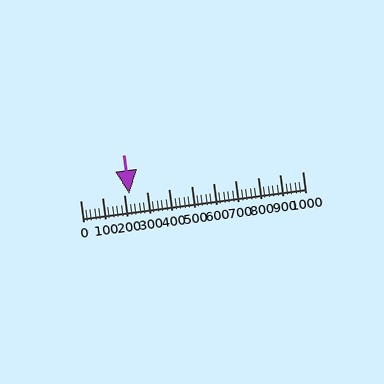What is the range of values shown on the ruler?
The ruler shows values from 0 to 1000.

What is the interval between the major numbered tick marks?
The major tick marks are spaced 100 units apart.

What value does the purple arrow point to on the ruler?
The purple arrow points to approximately 222.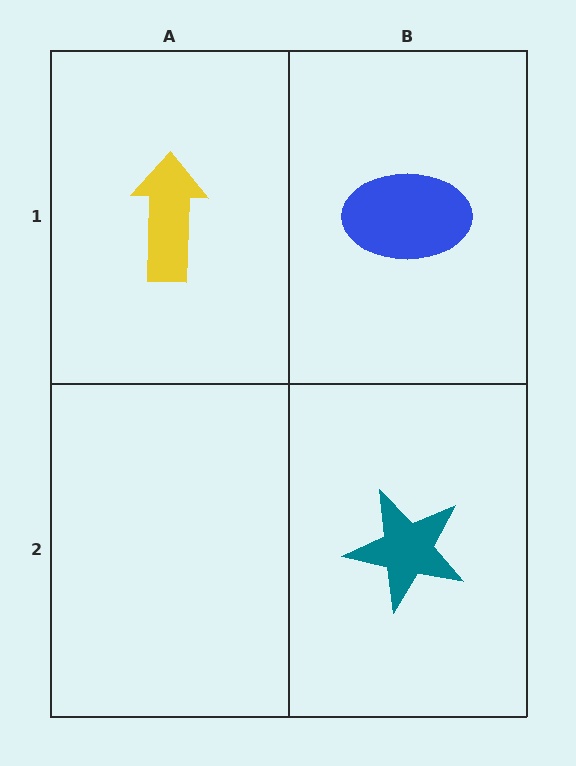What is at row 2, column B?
A teal star.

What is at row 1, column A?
A yellow arrow.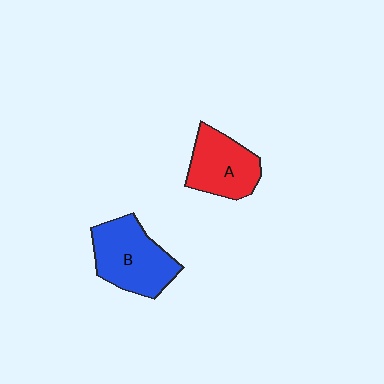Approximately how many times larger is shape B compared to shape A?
Approximately 1.2 times.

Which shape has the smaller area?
Shape A (red).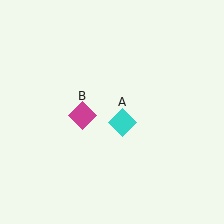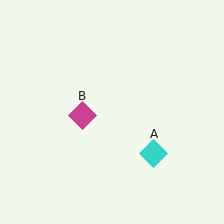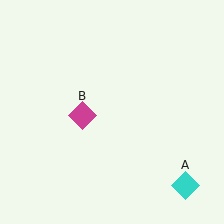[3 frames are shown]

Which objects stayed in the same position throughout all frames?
Magenta diamond (object B) remained stationary.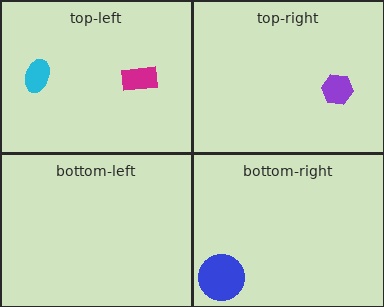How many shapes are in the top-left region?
2.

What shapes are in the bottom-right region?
The blue circle.